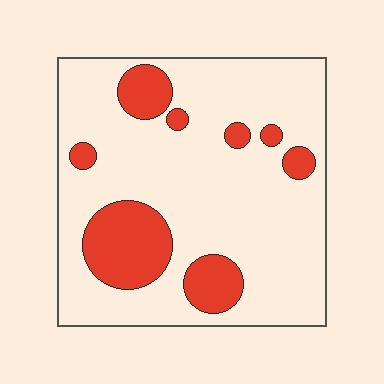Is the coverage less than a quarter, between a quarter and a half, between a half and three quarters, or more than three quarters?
Less than a quarter.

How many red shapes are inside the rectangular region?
8.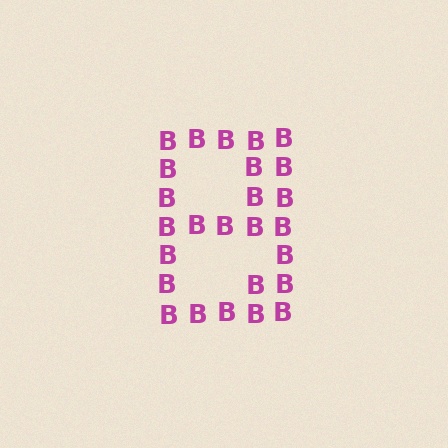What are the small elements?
The small elements are letter B's.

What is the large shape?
The large shape is the letter B.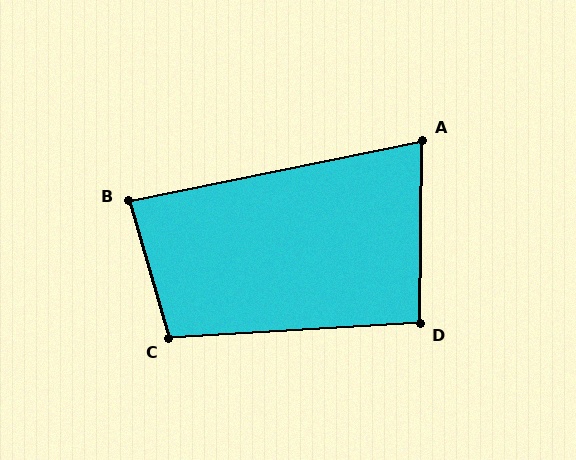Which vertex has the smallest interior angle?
A, at approximately 78 degrees.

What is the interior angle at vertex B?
Approximately 86 degrees (approximately right).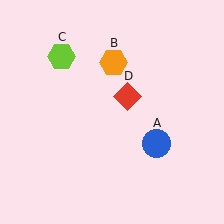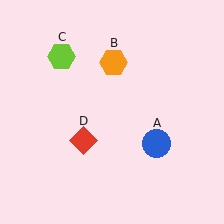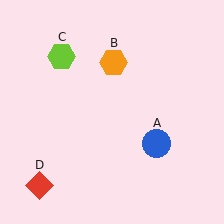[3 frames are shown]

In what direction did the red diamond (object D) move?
The red diamond (object D) moved down and to the left.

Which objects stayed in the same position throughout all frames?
Blue circle (object A) and orange hexagon (object B) and lime hexagon (object C) remained stationary.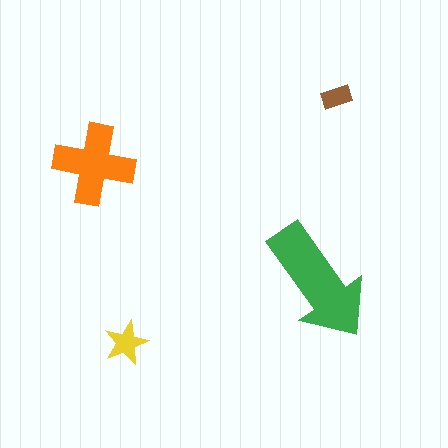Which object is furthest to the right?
The brown rectangle is rightmost.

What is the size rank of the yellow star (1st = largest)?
3rd.